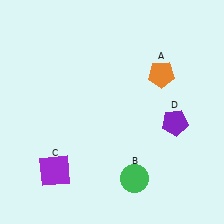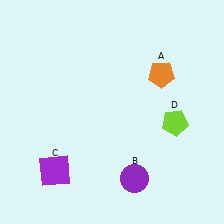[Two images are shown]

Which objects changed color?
B changed from green to purple. D changed from purple to lime.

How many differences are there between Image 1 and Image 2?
There are 2 differences between the two images.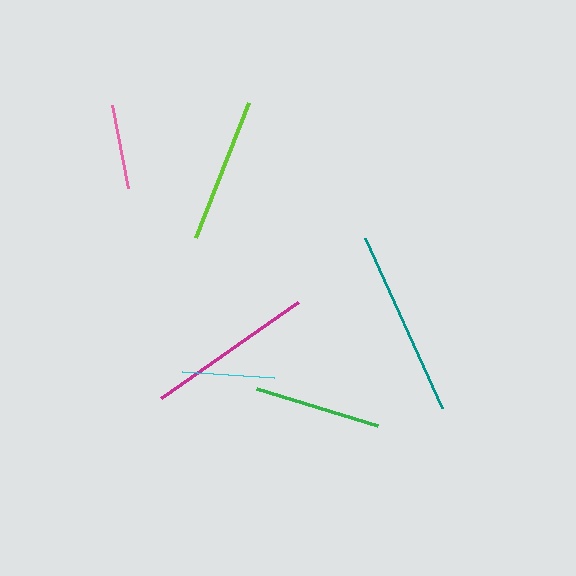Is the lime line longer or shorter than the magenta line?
The magenta line is longer than the lime line.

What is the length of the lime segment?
The lime segment is approximately 145 pixels long.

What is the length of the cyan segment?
The cyan segment is approximately 93 pixels long.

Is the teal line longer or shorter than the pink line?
The teal line is longer than the pink line.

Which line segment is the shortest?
The pink line is the shortest at approximately 85 pixels.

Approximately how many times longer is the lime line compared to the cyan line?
The lime line is approximately 1.6 times the length of the cyan line.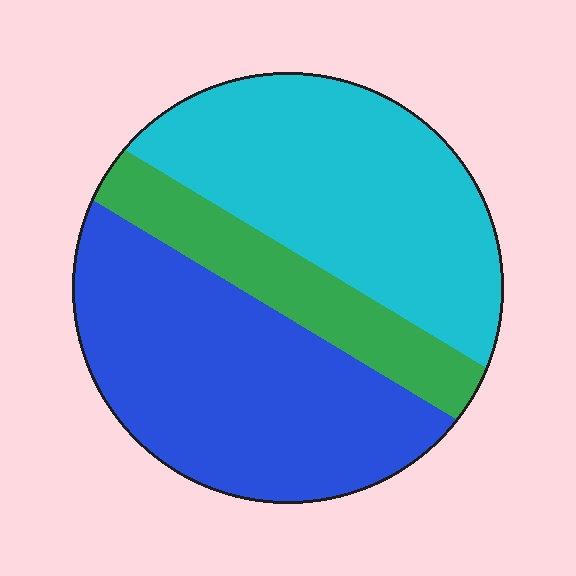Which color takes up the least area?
Green, at roughly 15%.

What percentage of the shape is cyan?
Cyan covers around 40% of the shape.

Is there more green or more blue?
Blue.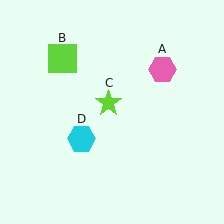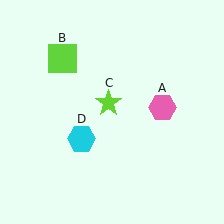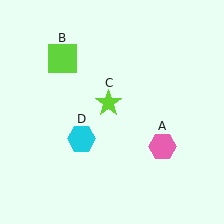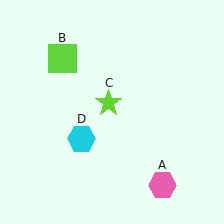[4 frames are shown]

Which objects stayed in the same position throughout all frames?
Lime square (object B) and lime star (object C) and cyan hexagon (object D) remained stationary.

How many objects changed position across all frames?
1 object changed position: pink hexagon (object A).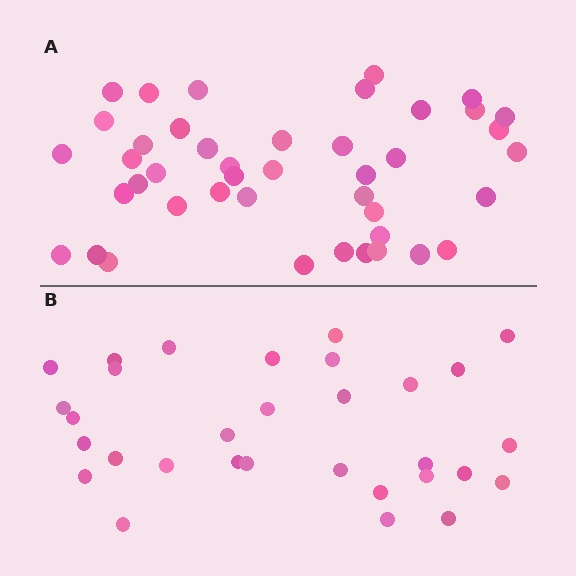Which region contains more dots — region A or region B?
Region A (the top region) has more dots.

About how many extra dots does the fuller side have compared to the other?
Region A has roughly 12 or so more dots than region B.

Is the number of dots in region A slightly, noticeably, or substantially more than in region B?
Region A has noticeably more, but not dramatically so. The ratio is roughly 1.4 to 1.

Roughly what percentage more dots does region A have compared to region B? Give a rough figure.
About 40% more.